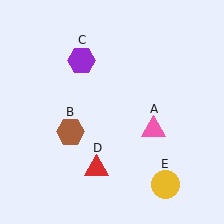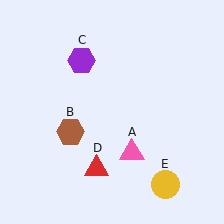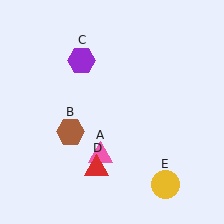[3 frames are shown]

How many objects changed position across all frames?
1 object changed position: pink triangle (object A).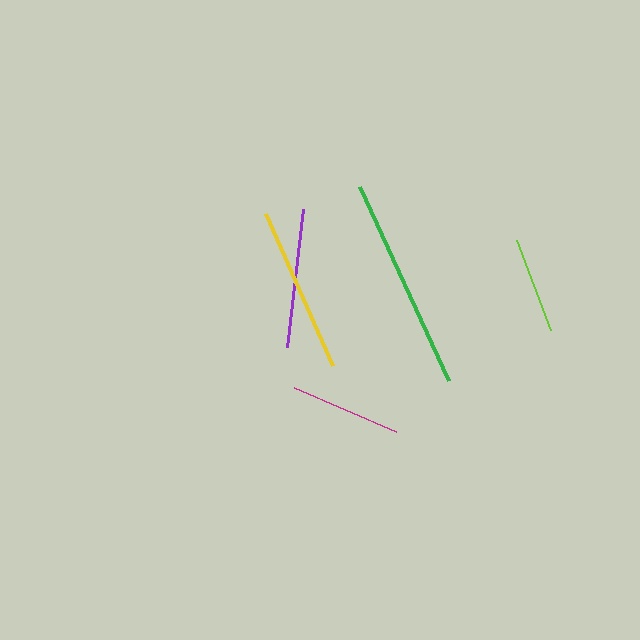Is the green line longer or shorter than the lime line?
The green line is longer than the lime line.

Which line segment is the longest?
The green line is the longest at approximately 213 pixels.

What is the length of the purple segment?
The purple segment is approximately 139 pixels long.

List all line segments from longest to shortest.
From longest to shortest: green, yellow, purple, magenta, lime.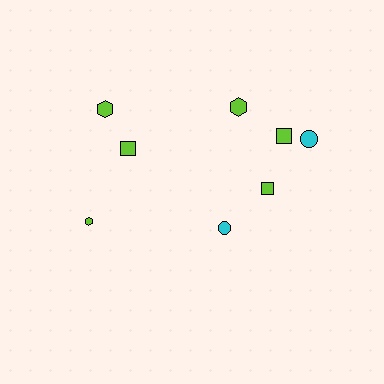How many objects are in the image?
There are 8 objects.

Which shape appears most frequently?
Hexagon, with 3 objects.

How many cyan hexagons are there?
There are no cyan hexagons.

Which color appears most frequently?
Lime, with 6 objects.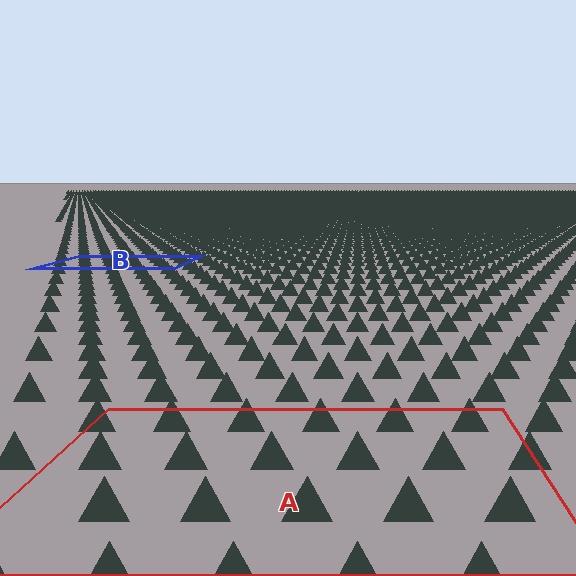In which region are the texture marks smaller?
The texture marks are smaller in region B, because it is farther away.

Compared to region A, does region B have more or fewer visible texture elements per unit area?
Region B has more texture elements per unit area — they are packed more densely because it is farther away.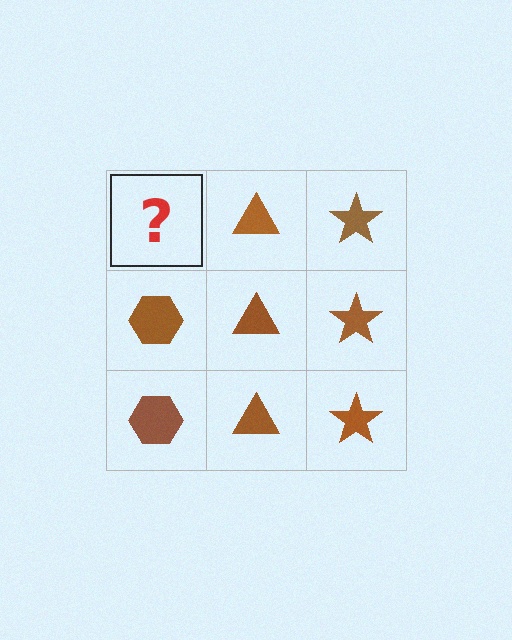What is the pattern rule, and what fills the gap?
The rule is that each column has a consistent shape. The gap should be filled with a brown hexagon.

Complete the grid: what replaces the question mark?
The question mark should be replaced with a brown hexagon.